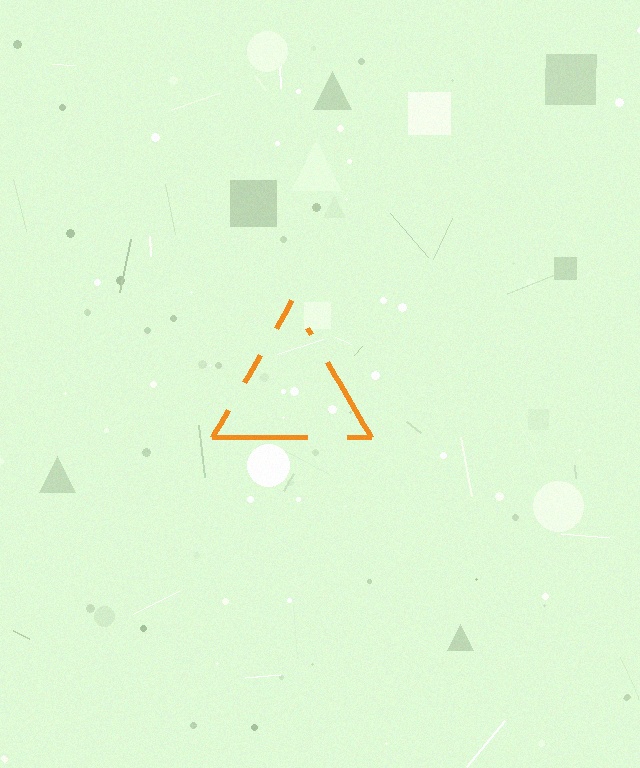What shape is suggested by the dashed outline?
The dashed outline suggests a triangle.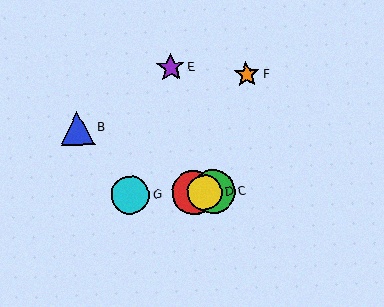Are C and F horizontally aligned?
No, C is at y≈192 and F is at y≈74.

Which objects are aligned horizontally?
Objects A, C, D, G are aligned horizontally.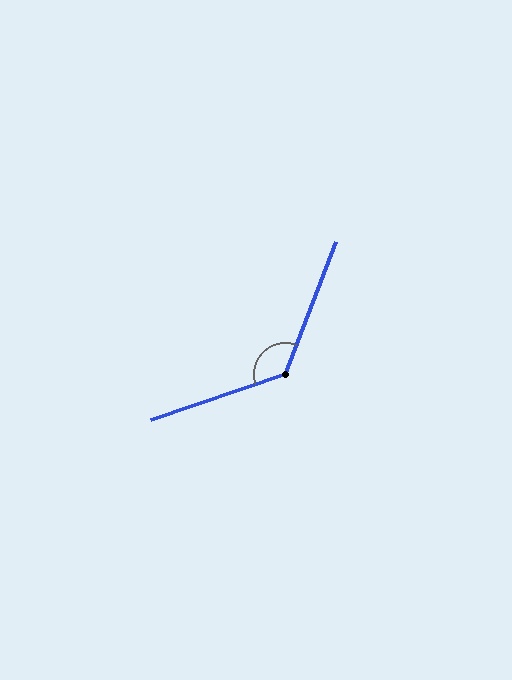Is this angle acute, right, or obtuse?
It is obtuse.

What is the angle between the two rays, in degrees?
Approximately 129 degrees.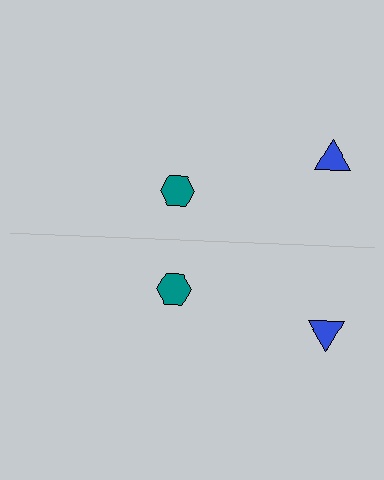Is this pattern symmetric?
Yes, this pattern has bilateral (reflection) symmetry.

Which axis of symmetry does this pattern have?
The pattern has a horizontal axis of symmetry running through the center of the image.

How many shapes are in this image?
There are 4 shapes in this image.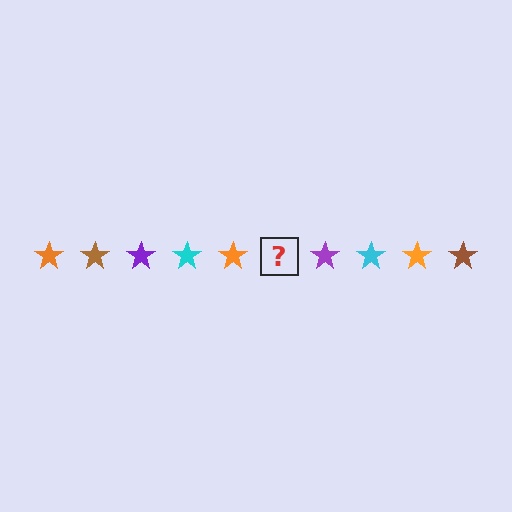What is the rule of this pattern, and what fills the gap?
The rule is that the pattern cycles through orange, brown, purple, cyan stars. The gap should be filled with a brown star.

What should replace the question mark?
The question mark should be replaced with a brown star.